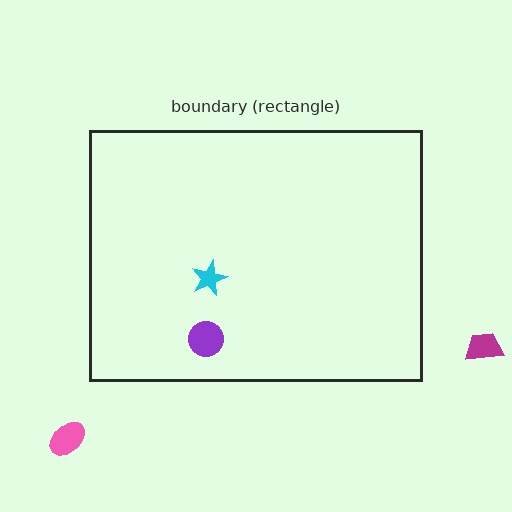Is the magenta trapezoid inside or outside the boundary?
Outside.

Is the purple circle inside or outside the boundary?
Inside.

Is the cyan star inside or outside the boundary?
Inside.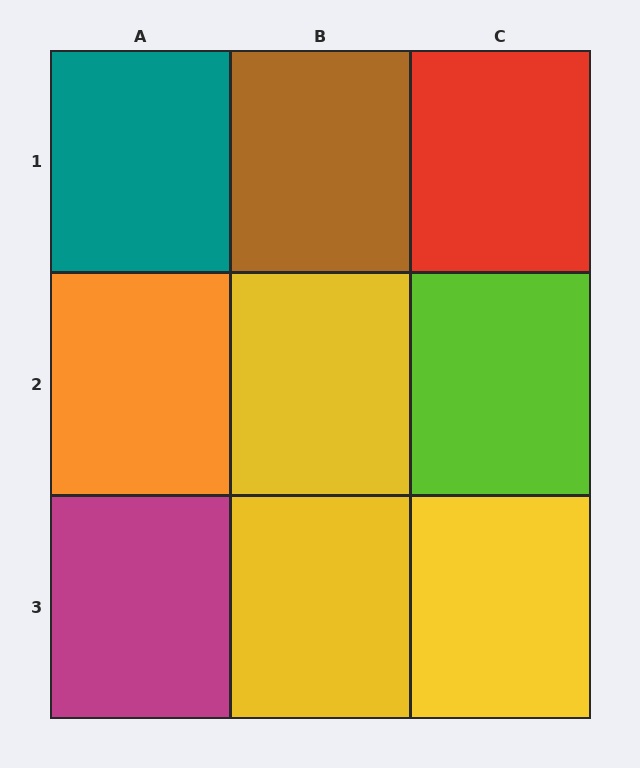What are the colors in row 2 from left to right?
Orange, yellow, lime.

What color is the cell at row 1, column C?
Red.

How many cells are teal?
1 cell is teal.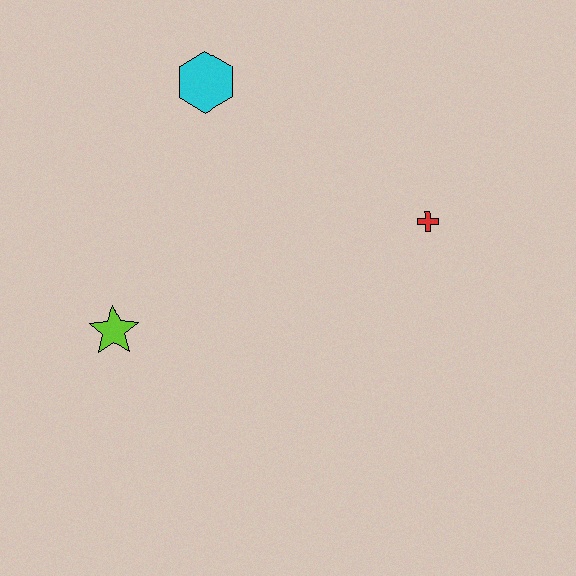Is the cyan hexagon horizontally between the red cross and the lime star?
Yes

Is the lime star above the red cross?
No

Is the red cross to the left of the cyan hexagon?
No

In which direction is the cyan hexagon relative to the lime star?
The cyan hexagon is above the lime star.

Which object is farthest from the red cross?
The lime star is farthest from the red cross.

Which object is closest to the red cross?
The cyan hexagon is closest to the red cross.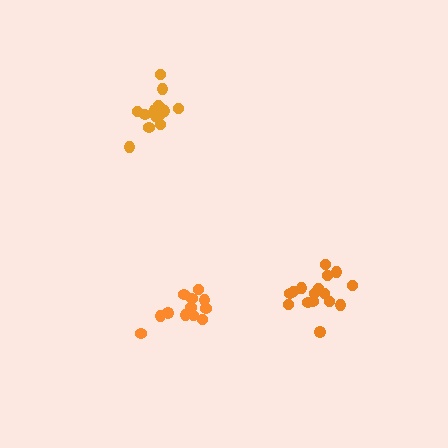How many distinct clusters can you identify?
There are 3 distinct clusters.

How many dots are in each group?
Group 1: 16 dots, Group 2: 14 dots, Group 3: 12 dots (42 total).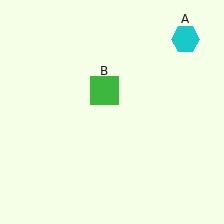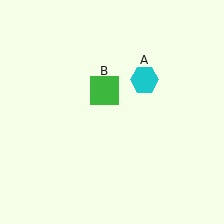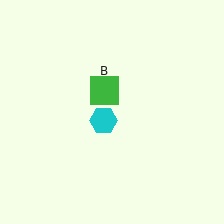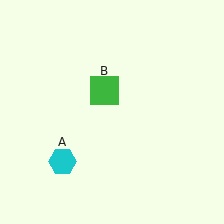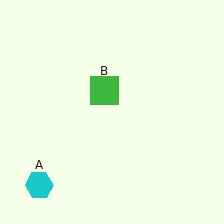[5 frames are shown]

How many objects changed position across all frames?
1 object changed position: cyan hexagon (object A).